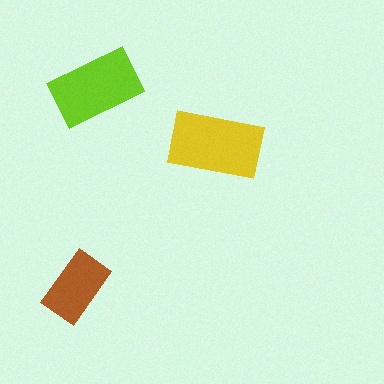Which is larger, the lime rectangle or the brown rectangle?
The lime one.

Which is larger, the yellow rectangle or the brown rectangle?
The yellow one.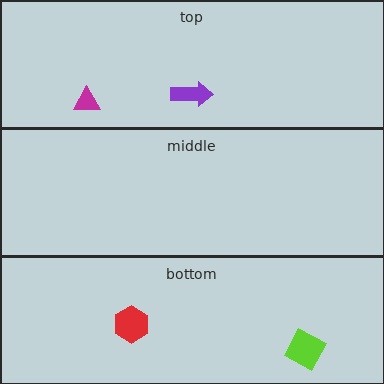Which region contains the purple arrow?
The top region.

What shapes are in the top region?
The magenta triangle, the purple arrow.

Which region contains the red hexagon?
The bottom region.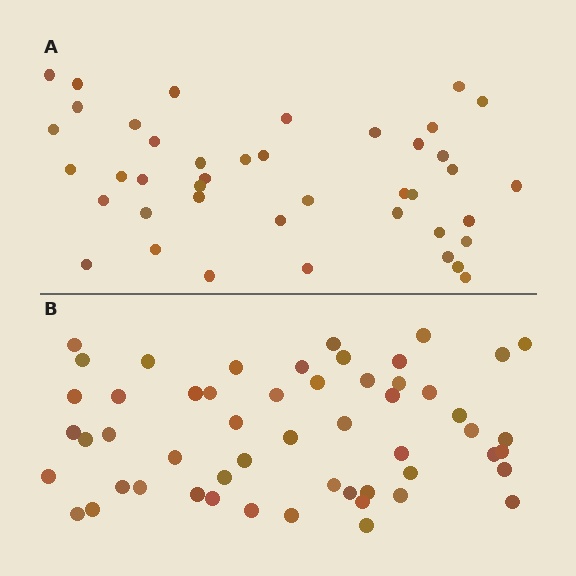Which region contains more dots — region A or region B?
Region B (the bottom region) has more dots.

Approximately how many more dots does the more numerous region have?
Region B has roughly 12 or so more dots than region A.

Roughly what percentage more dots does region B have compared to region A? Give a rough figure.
About 30% more.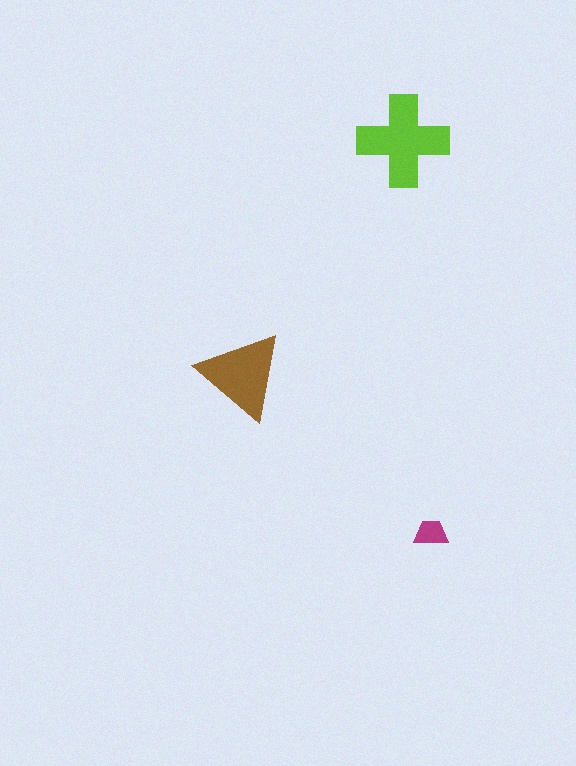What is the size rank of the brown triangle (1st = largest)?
2nd.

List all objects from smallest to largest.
The magenta trapezoid, the brown triangle, the lime cross.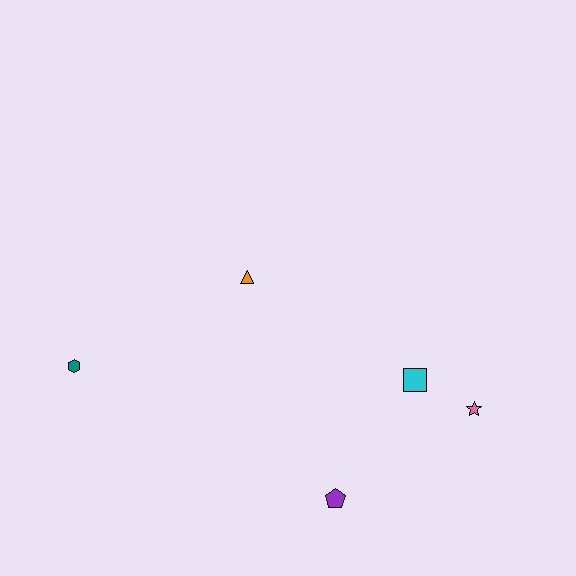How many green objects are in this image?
There are no green objects.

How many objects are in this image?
There are 5 objects.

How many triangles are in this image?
There is 1 triangle.